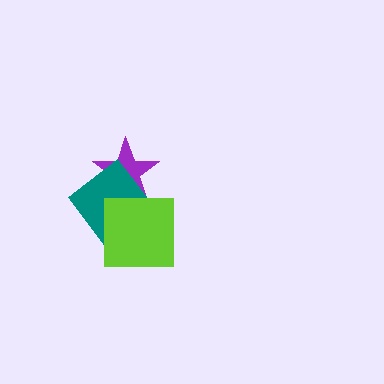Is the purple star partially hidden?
Yes, it is partially covered by another shape.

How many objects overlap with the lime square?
2 objects overlap with the lime square.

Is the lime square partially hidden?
No, no other shape covers it.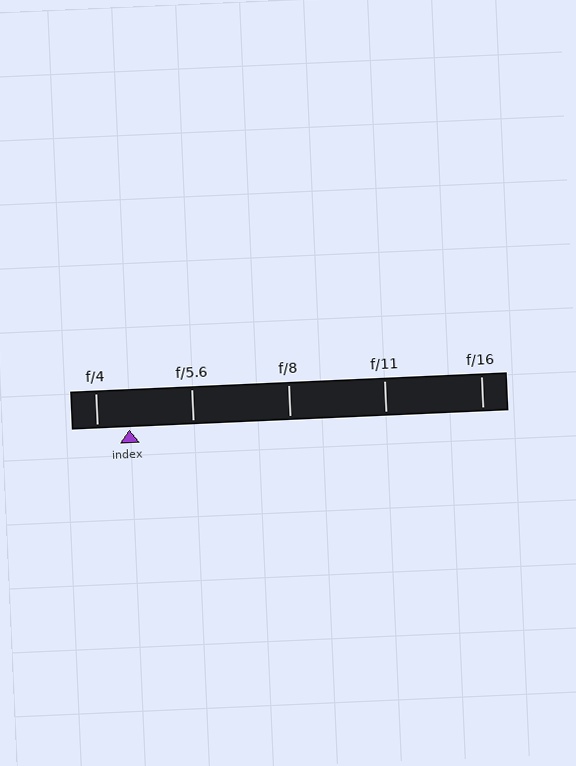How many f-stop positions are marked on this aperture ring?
There are 5 f-stop positions marked.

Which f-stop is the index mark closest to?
The index mark is closest to f/4.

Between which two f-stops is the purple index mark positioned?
The index mark is between f/4 and f/5.6.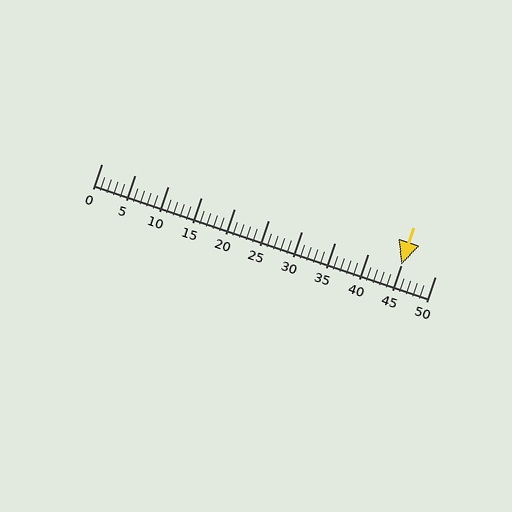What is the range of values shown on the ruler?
The ruler shows values from 0 to 50.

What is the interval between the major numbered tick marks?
The major tick marks are spaced 5 units apart.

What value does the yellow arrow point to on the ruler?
The yellow arrow points to approximately 45.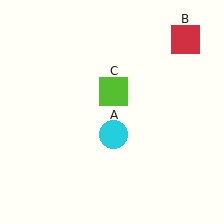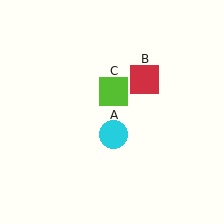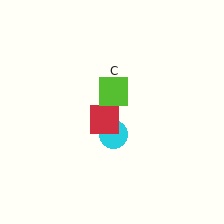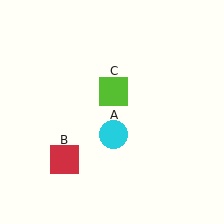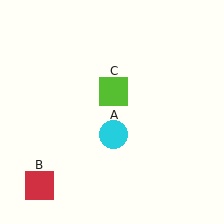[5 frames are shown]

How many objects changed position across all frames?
1 object changed position: red square (object B).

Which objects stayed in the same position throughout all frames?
Cyan circle (object A) and lime square (object C) remained stationary.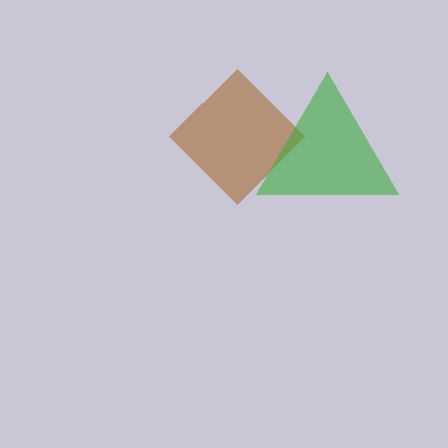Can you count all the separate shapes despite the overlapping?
Yes, there are 2 separate shapes.